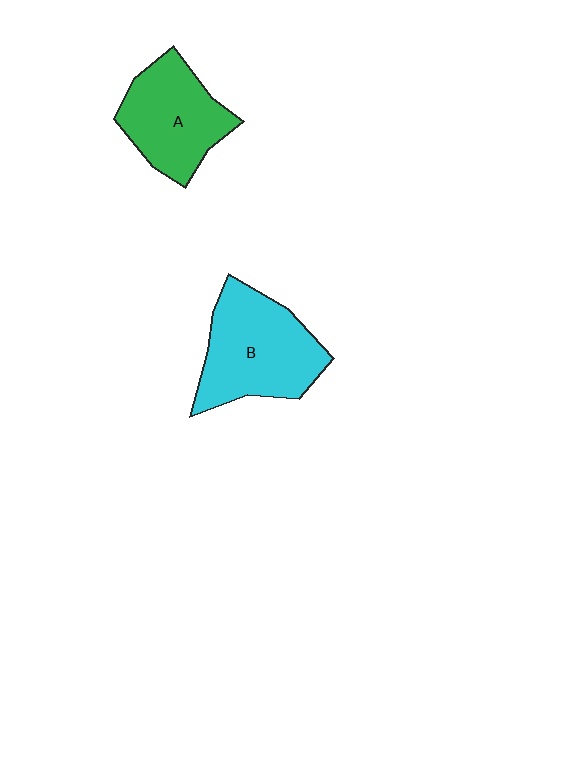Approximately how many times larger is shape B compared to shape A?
Approximately 1.2 times.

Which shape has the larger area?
Shape B (cyan).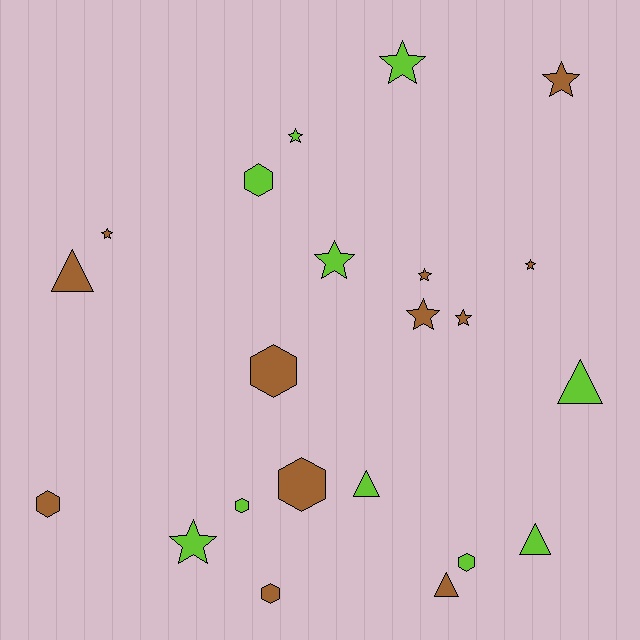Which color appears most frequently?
Brown, with 12 objects.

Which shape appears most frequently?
Star, with 10 objects.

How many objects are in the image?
There are 22 objects.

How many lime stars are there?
There are 4 lime stars.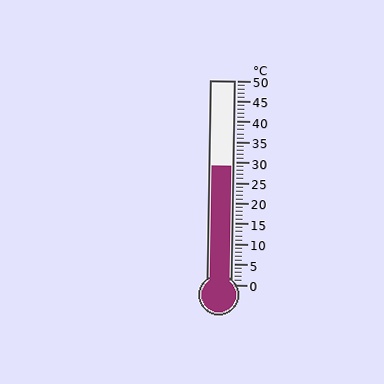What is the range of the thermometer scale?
The thermometer scale ranges from 0°C to 50°C.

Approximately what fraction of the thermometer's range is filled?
The thermometer is filled to approximately 60% of its range.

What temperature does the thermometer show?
The thermometer shows approximately 29°C.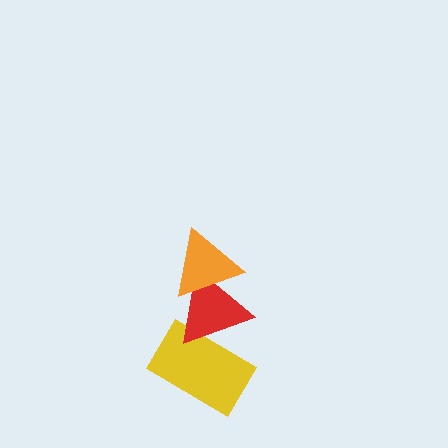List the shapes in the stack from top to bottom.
From top to bottom: the orange triangle, the red triangle, the yellow rectangle.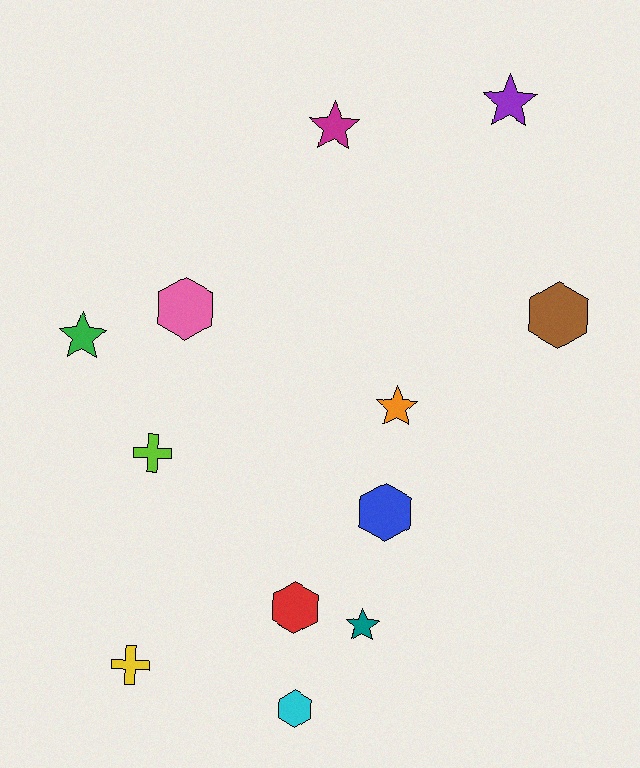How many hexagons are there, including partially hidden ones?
There are 5 hexagons.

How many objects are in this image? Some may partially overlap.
There are 12 objects.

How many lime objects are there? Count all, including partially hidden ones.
There is 1 lime object.